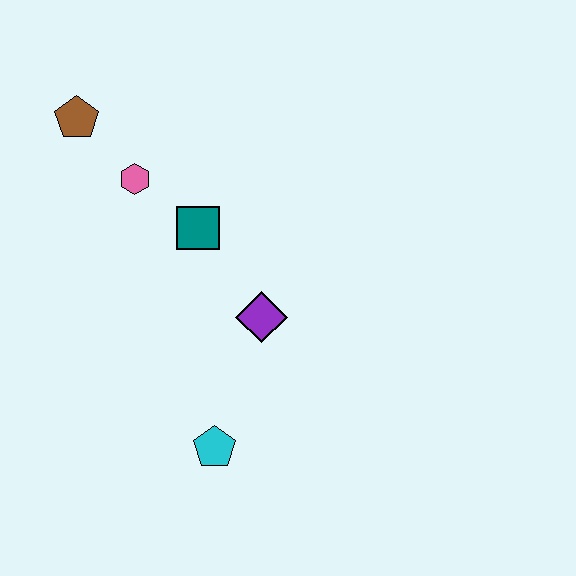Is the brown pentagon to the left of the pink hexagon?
Yes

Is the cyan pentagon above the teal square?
No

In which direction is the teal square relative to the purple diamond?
The teal square is above the purple diamond.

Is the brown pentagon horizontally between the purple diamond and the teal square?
No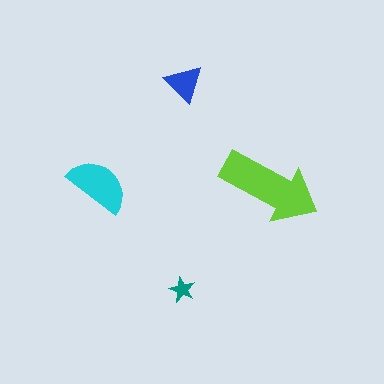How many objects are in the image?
There are 4 objects in the image.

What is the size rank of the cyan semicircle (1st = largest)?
2nd.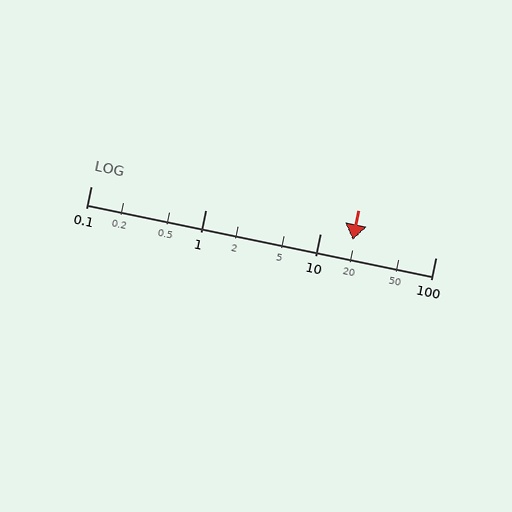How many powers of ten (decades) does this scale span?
The scale spans 3 decades, from 0.1 to 100.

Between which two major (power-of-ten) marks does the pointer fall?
The pointer is between 10 and 100.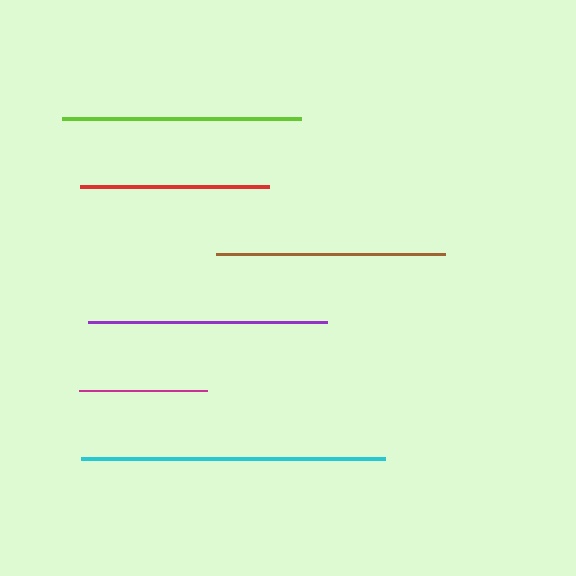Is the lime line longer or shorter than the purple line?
The lime line is longer than the purple line.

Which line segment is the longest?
The cyan line is the longest at approximately 304 pixels.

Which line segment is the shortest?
The magenta line is the shortest at approximately 128 pixels.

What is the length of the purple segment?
The purple segment is approximately 239 pixels long.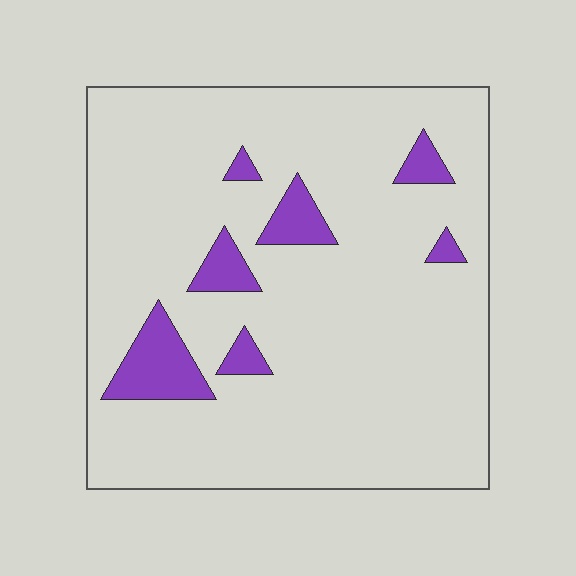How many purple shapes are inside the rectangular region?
7.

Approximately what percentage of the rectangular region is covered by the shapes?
Approximately 10%.